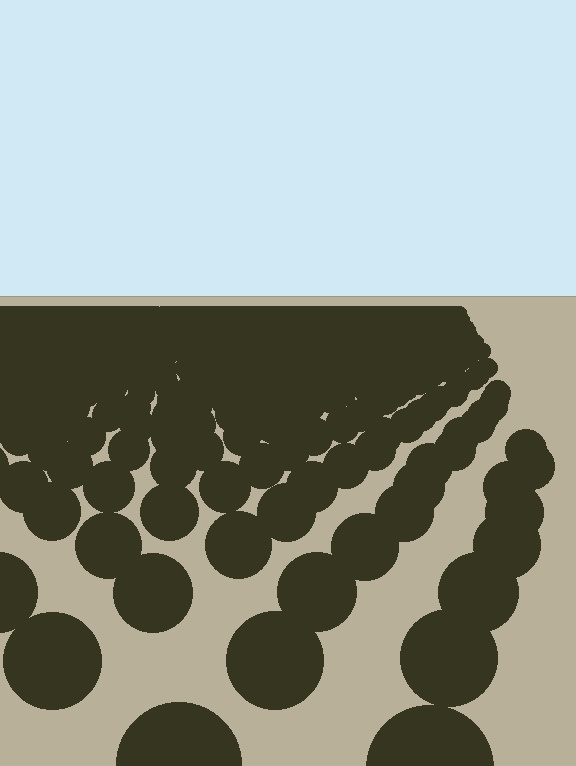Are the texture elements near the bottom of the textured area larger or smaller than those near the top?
Larger. Near the bottom, elements are closer to the viewer and appear at a bigger on-screen size.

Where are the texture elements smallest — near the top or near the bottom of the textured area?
Near the top.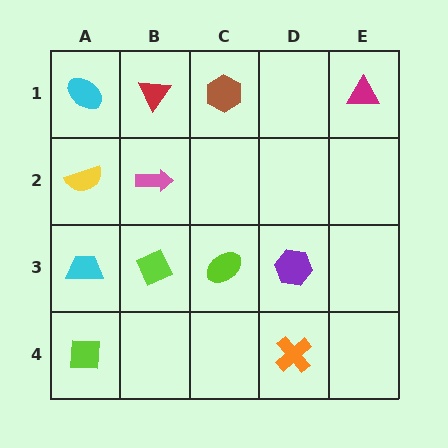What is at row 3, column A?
A cyan trapezoid.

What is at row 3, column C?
A lime ellipse.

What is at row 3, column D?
A purple hexagon.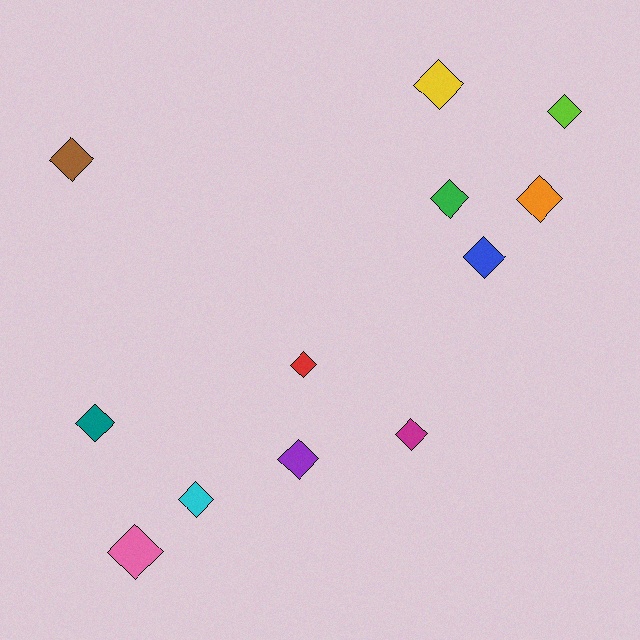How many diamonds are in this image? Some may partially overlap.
There are 12 diamonds.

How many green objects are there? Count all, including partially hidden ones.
There is 1 green object.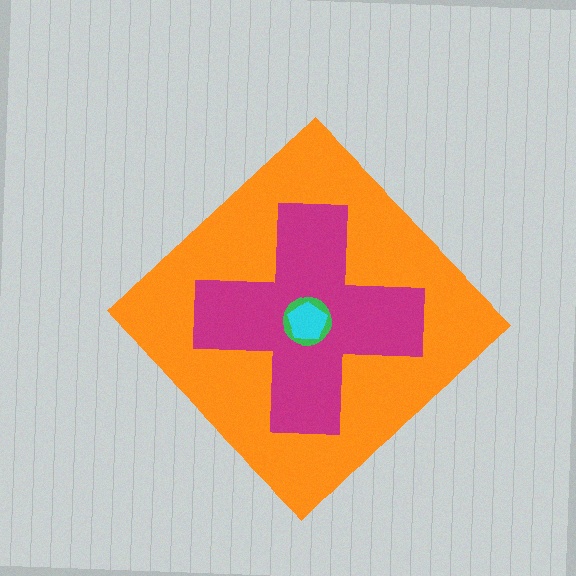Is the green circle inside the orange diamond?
Yes.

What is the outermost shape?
The orange diamond.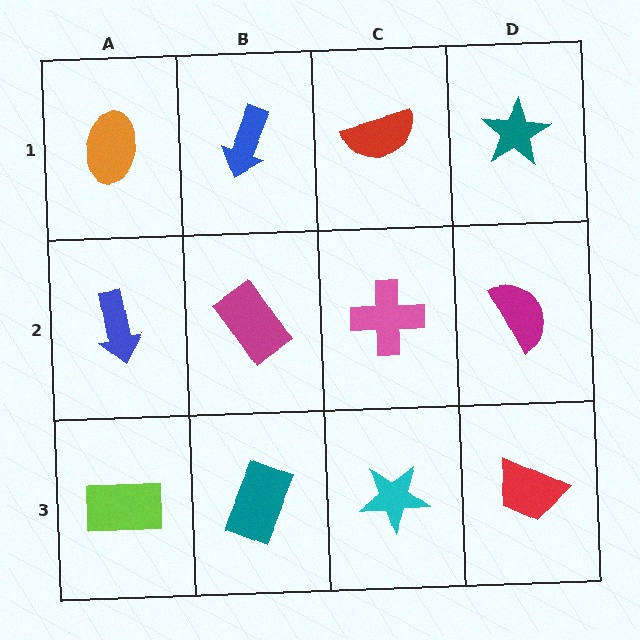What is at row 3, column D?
A red trapezoid.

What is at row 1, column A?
An orange ellipse.